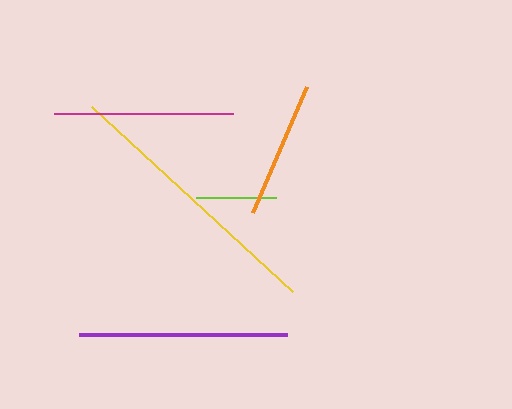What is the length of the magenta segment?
The magenta segment is approximately 179 pixels long.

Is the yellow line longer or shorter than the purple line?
The yellow line is longer than the purple line.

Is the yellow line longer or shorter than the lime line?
The yellow line is longer than the lime line.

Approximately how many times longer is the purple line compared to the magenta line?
The purple line is approximately 1.2 times the length of the magenta line.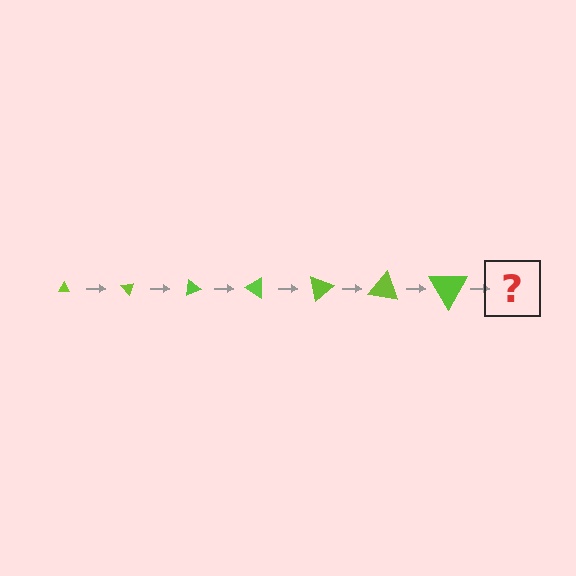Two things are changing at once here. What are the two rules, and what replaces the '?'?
The two rules are that the triangle grows larger each step and it rotates 50 degrees each step. The '?' should be a triangle, larger than the previous one and rotated 350 degrees from the start.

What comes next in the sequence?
The next element should be a triangle, larger than the previous one and rotated 350 degrees from the start.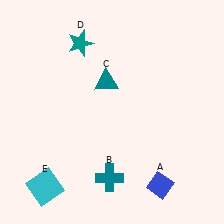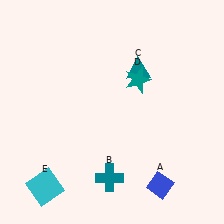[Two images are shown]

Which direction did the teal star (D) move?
The teal star (D) moved right.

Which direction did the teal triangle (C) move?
The teal triangle (C) moved right.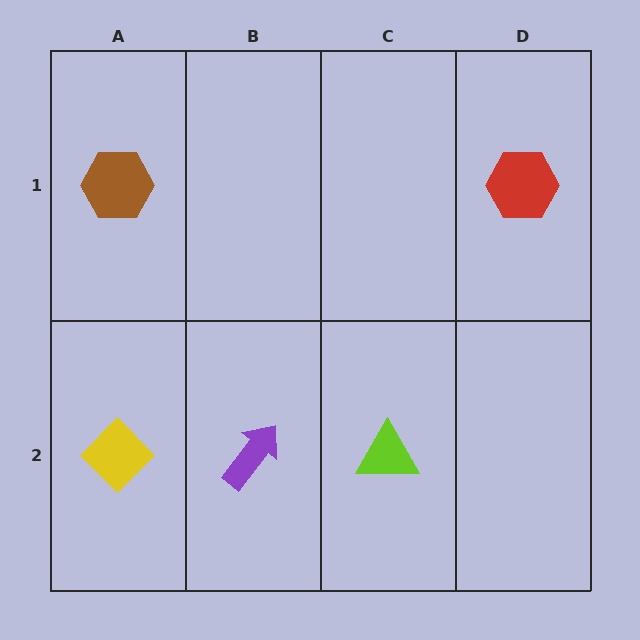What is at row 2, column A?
A yellow diamond.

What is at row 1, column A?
A brown hexagon.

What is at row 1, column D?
A red hexagon.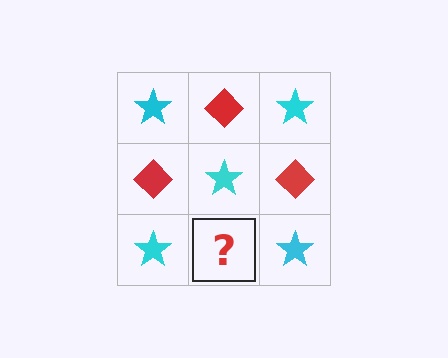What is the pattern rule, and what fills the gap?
The rule is that it alternates cyan star and red diamond in a checkerboard pattern. The gap should be filled with a red diamond.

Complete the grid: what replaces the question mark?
The question mark should be replaced with a red diamond.